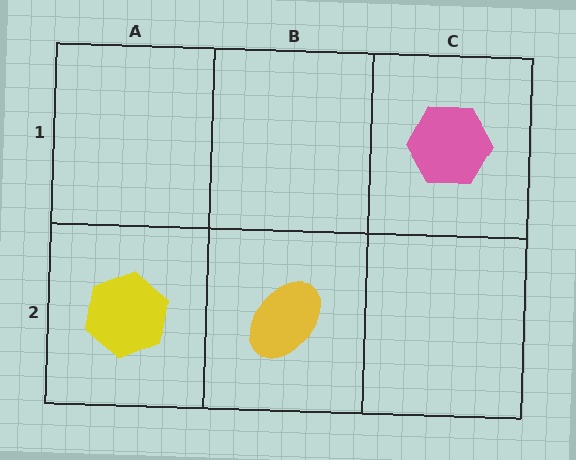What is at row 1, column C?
A pink hexagon.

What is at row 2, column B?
A yellow ellipse.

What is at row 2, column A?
A yellow hexagon.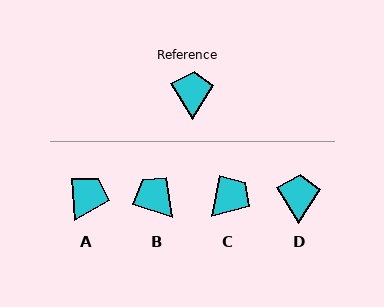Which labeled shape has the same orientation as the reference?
D.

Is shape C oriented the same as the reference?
No, it is off by about 43 degrees.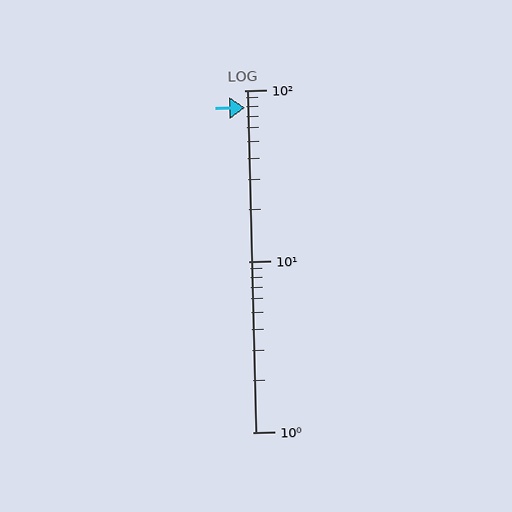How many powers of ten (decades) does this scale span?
The scale spans 2 decades, from 1 to 100.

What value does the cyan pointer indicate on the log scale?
The pointer indicates approximately 79.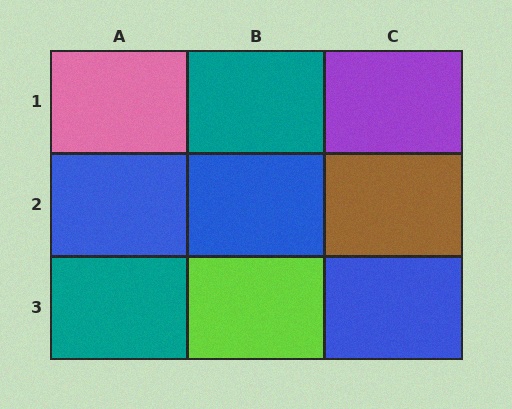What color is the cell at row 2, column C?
Brown.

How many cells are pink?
1 cell is pink.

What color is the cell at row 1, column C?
Purple.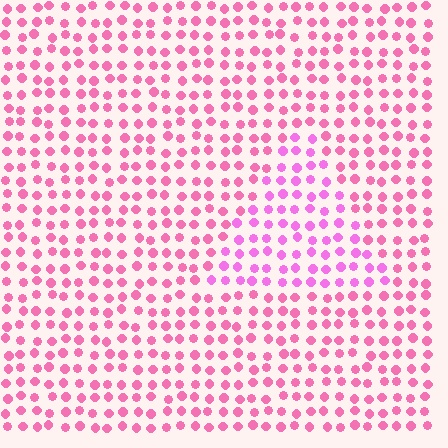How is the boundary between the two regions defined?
The boundary is defined purely by a slight shift in hue (about 25 degrees). Spacing, size, and orientation are identical on both sides.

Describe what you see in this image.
The image is filled with small pink elements in a uniform arrangement. A triangle-shaped region is visible where the elements are tinted to a slightly different hue, forming a subtle color boundary.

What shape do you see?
I see a triangle.